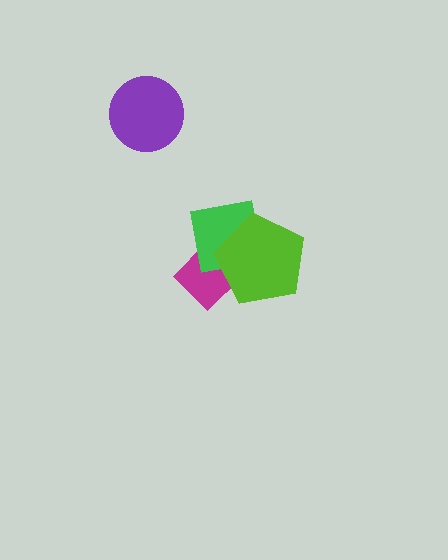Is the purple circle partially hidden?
No, no other shape covers it.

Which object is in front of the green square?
The lime pentagon is in front of the green square.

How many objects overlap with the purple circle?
0 objects overlap with the purple circle.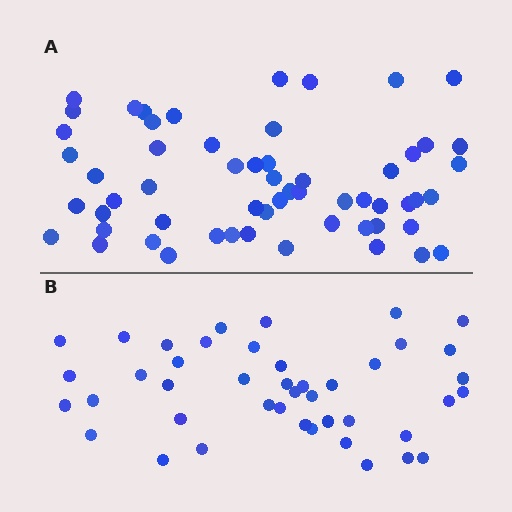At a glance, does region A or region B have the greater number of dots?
Region A (the top region) has more dots.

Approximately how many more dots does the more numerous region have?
Region A has approximately 15 more dots than region B.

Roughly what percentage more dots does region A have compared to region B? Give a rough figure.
About 35% more.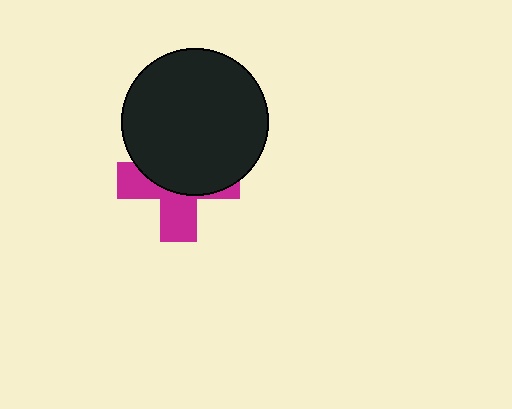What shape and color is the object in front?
The object in front is a black circle.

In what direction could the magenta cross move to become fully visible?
The magenta cross could move down. That would shift it out from behind the black circle entirely.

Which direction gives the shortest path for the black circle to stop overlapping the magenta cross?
Moving up gives the shortest separation.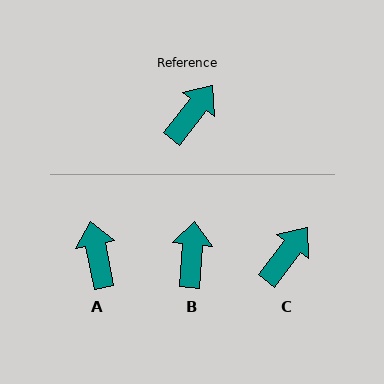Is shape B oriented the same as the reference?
No, it is off by about 32 degrees.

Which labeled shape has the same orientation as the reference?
C.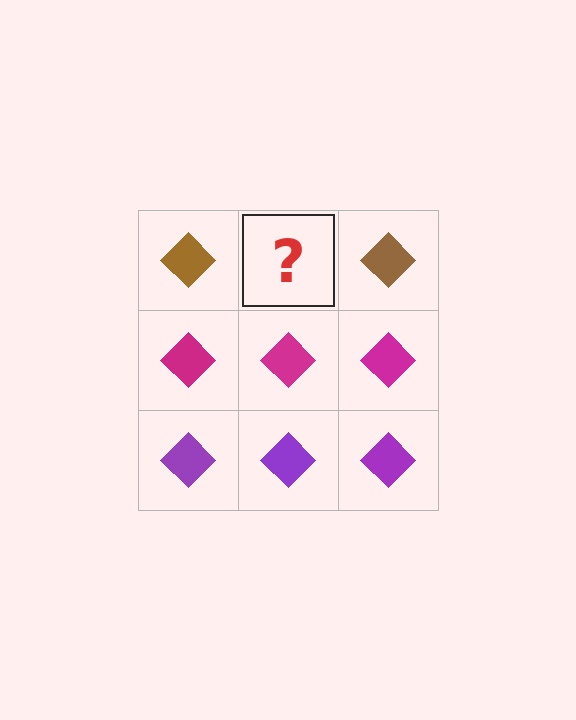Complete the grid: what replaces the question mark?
The question mark should be replaced with a brown diamond.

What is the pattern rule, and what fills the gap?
The rule is that each row has a consistent color. The gap should be filled with a brown diamond.